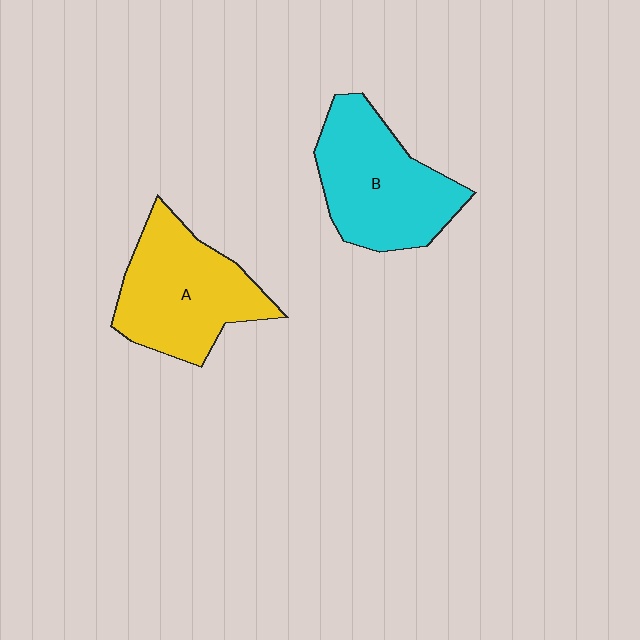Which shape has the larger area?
Shape B (cyan).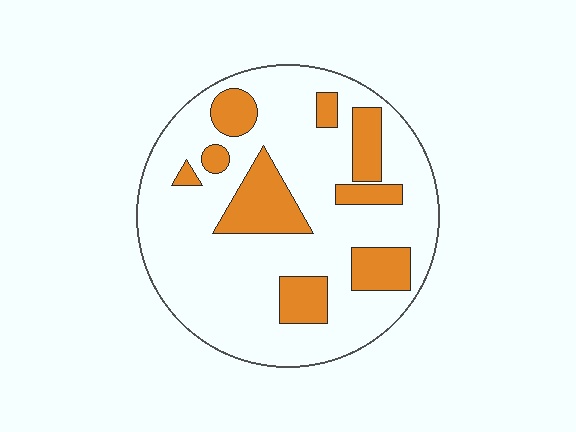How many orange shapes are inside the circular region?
9.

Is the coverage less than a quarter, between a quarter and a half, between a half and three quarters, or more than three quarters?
Less than a quarter.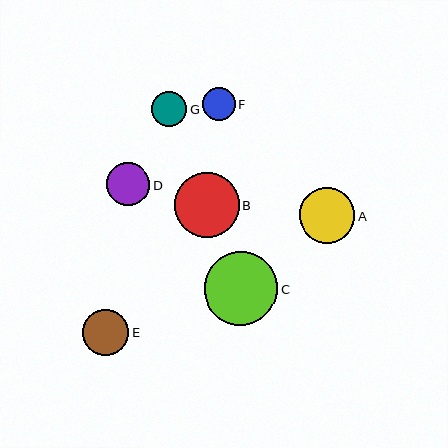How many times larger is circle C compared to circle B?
Circle C is approximately 1.1 times the size of circle B.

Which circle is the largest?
Circle C is the largest with a size of approximately 73 pixels.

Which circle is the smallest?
Circle F is the smallest with a size of approximately 33 pixels.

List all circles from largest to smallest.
From largest to smallest: C, B, A, E, D, G, F.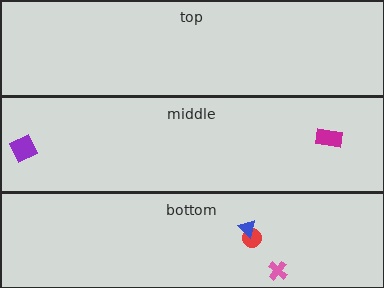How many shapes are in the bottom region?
3.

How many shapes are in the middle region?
2.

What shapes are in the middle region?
The magenta rectangle, the purple diamond.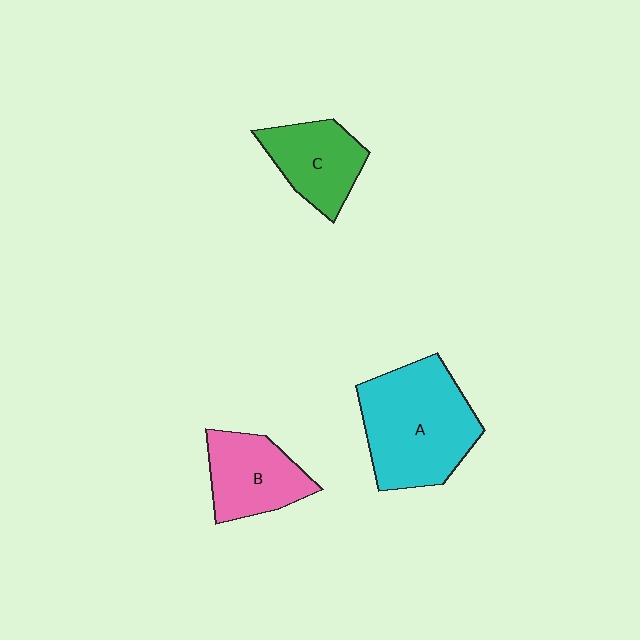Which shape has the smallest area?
Shape C (green).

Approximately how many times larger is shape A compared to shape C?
Approximately 1.8 times.